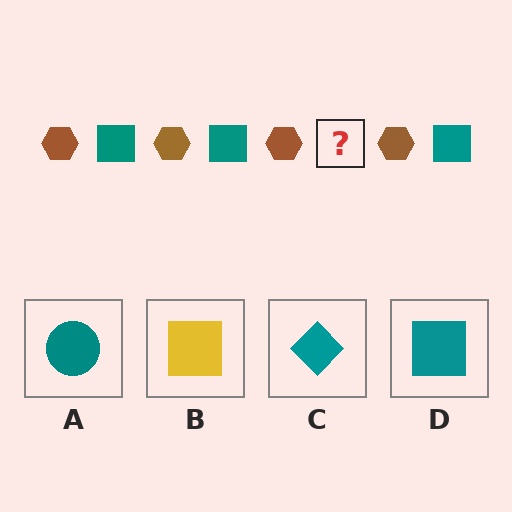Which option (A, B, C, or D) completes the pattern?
D.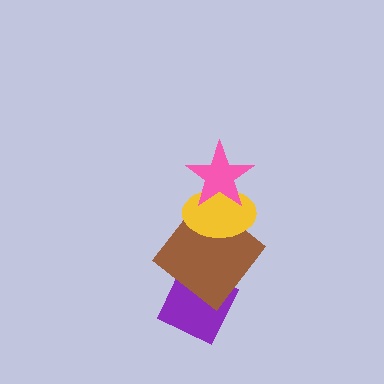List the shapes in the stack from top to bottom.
From top to bottom: the pink star, the yellow ellipse, the brown diamond, the purple diamond.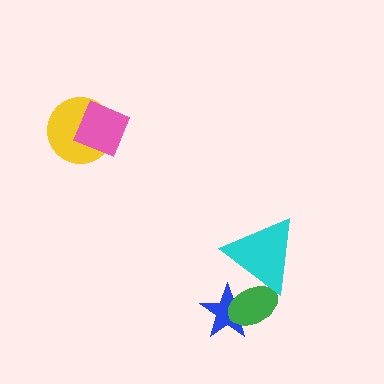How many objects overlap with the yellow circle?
1 object overlaps with the yellow circle.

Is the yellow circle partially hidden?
Yes, it is partially covered by another shape.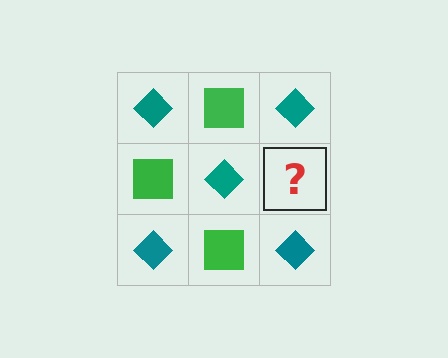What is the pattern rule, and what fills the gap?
The rule is that it alternates teal diamond and green square in a checkerboard pattern. The gap should be filled with a green square.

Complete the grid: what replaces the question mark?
The question mark should be replaced with a green square.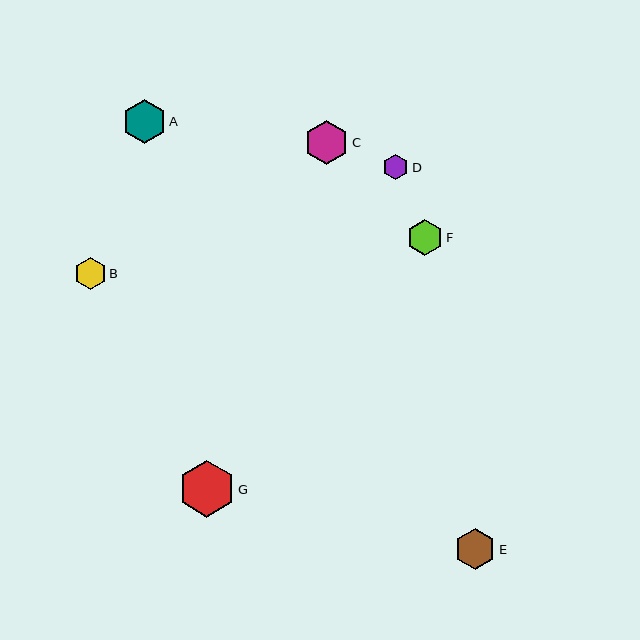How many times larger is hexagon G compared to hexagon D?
Hexagon G is approximately 2.2 times the size of hexagon D.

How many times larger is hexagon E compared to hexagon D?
Hexagon E is approximately 1.6 times the size of hexagon D.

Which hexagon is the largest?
Hexagon G is the largest with a size of approximately 57 pixels.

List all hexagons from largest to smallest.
From largest to smallest: G, A, C, E, F, B, D.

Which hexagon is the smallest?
Hexagon D is the smallest with a size of approximately 26 pixels.